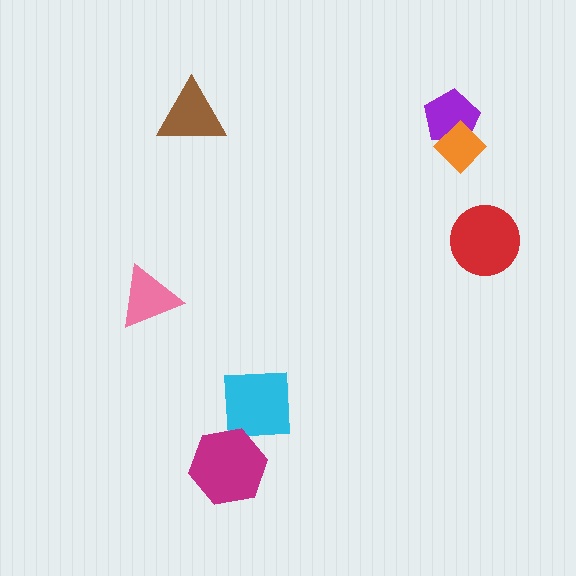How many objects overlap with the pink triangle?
0 objects overlap with the pink triangle.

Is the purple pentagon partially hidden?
Yes, it is partially covered by another shape.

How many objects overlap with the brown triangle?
0 objects overlap with the brown triangle.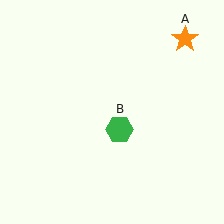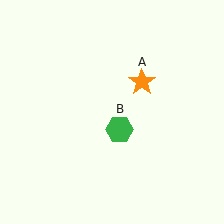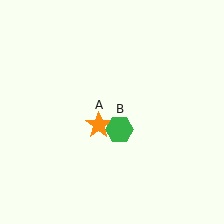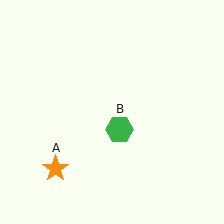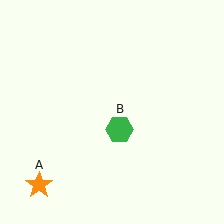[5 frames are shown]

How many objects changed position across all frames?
1 object changed position: orange star (object A).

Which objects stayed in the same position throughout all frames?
Green hexagon (object B) remained stationary.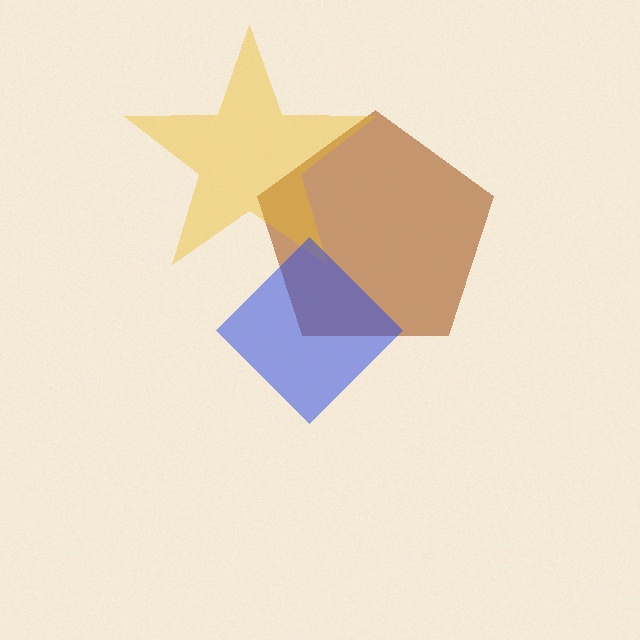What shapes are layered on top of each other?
The layered shapes are: a brown pentagon, a yellow star, a blue diamond.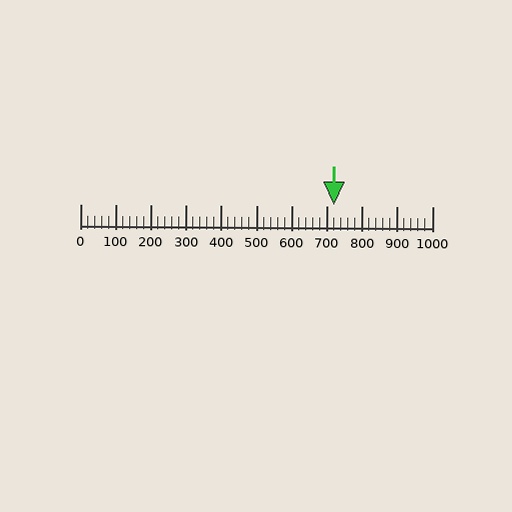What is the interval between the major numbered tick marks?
The major tick marks are spaced 100 units apart.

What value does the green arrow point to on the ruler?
The green arrow points to approximately 720.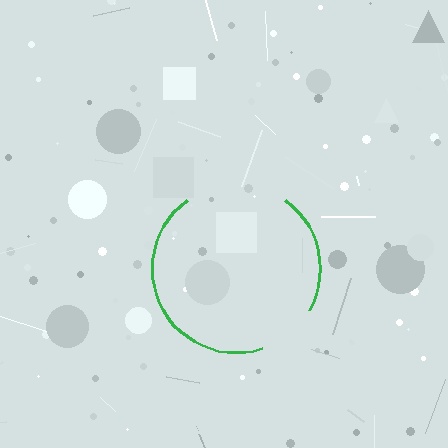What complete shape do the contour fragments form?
The contour fragments form a circle.